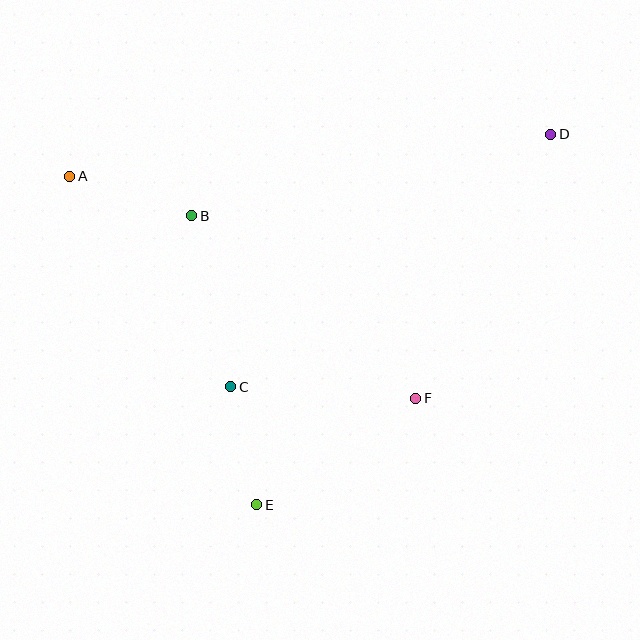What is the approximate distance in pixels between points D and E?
The distance between D and E is approximately 473 pixels.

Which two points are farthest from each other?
Points A and D are farthest from each other.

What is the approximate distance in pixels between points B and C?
The distance between B and C is approximately 175 pixels.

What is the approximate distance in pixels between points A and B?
The distance between A and B is approximately 128 pixels.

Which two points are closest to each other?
Points C and E are closest to each other.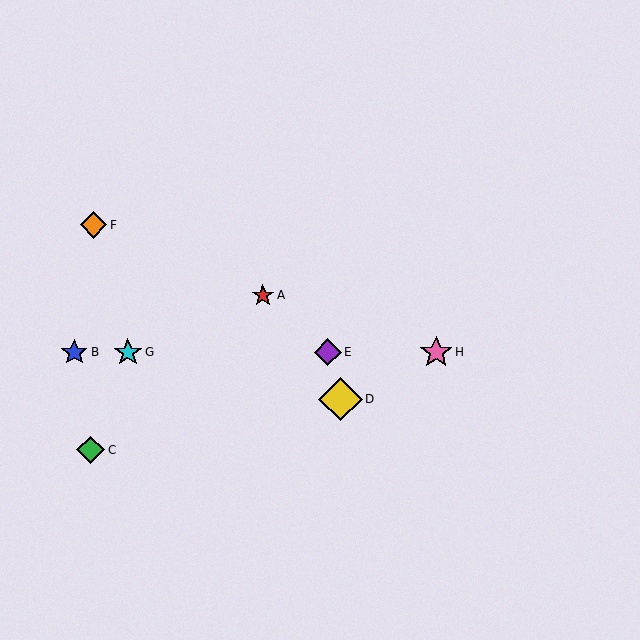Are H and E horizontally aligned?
Yes, both are at y≈352.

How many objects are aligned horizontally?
4 objects (B, E, G, H) are aligned horizontally.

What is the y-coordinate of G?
Object G is at y≈352.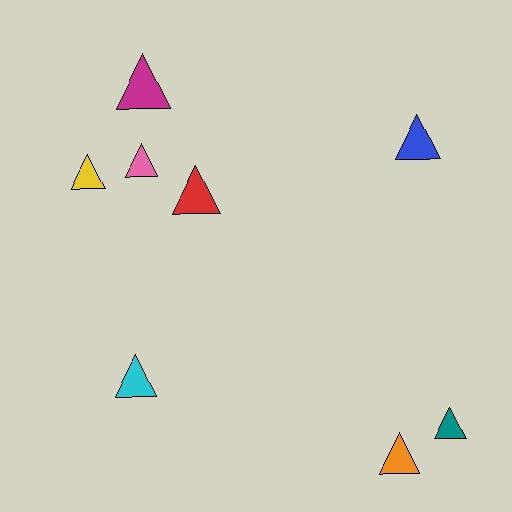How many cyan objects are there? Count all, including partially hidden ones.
There is 1 cyan object.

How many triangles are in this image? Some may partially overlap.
There are 8 triangles.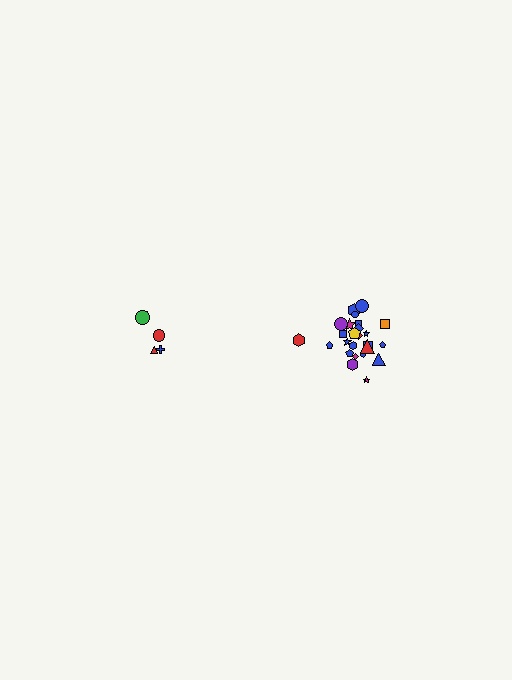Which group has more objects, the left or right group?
The right group.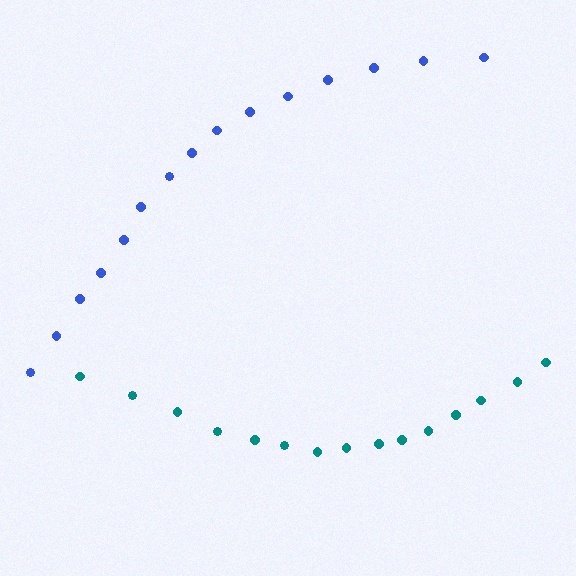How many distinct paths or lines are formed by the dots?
There are 2 distinct paths.